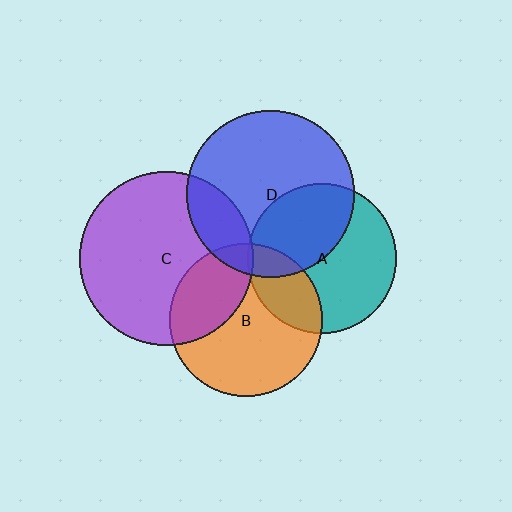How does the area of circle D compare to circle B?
Approximately 1.2 times.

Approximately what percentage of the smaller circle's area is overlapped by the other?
Approximately 25%.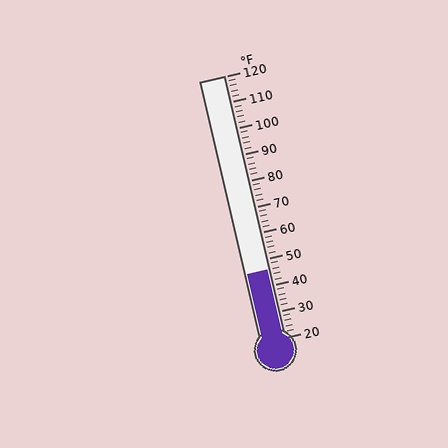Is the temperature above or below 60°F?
The temperature is below 60°F.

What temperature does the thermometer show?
The thermometer shows approximately 46°F.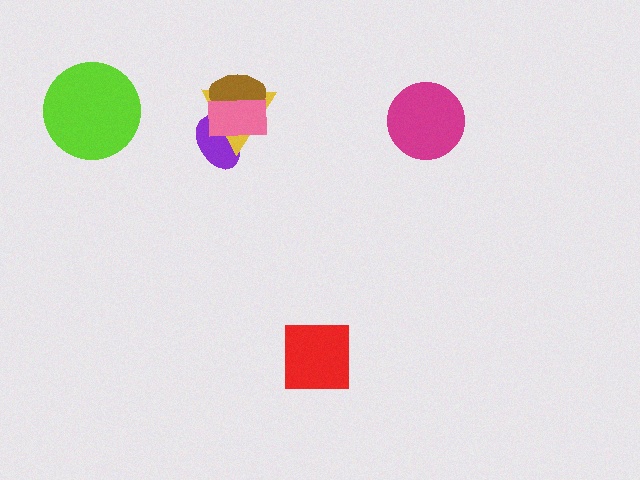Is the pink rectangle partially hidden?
No, no other shape covers it.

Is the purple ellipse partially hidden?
Yes, it is partially covered by another shape.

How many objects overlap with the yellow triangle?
3 objects overlap with the yellow triangle.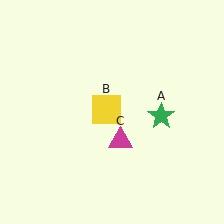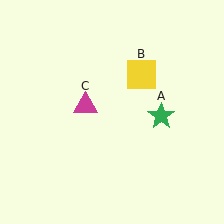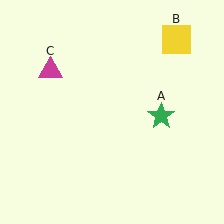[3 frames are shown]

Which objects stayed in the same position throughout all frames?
Green star (object A) remained stationary.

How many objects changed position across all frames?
2 objects changed position: yellow square (object B), magenta triangle (object C).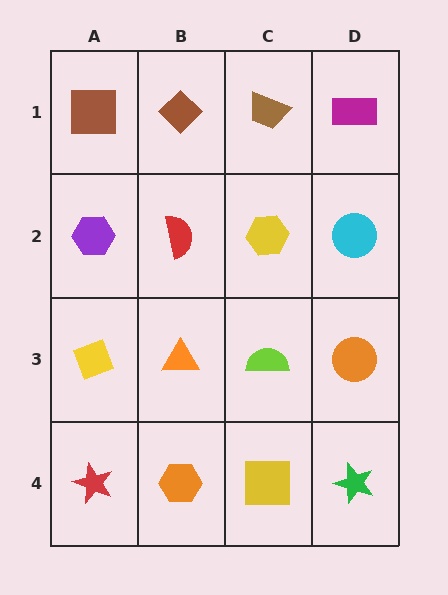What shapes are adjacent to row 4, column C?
A lime semicircle (row 3, column C), an orange hexagon (row 4, column B), a green star (row 4, column D).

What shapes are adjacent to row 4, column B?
An orange triangle (row 3, column B), a red star (row 4, column A), a yellow square (row 4, column C).